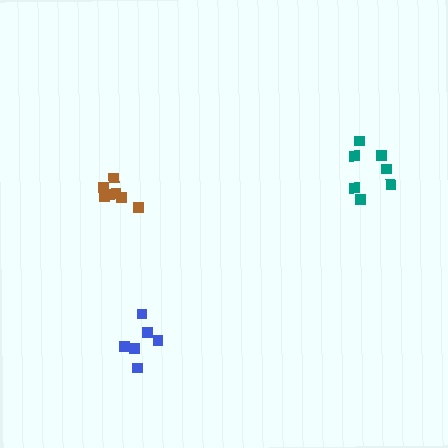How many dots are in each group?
Group 1: 7 dots, Group 2: 7 dots, Group 3: 6 dots (20 total).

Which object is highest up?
The teal cluster is topmost.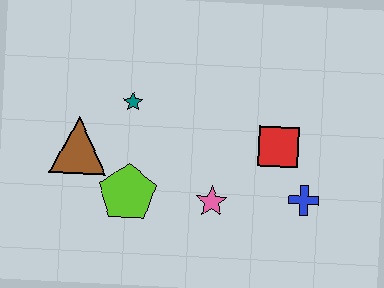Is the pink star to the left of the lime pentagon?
No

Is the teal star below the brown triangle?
No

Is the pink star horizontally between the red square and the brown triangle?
Yes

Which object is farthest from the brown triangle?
The blue cross is farthest from the brown triangle.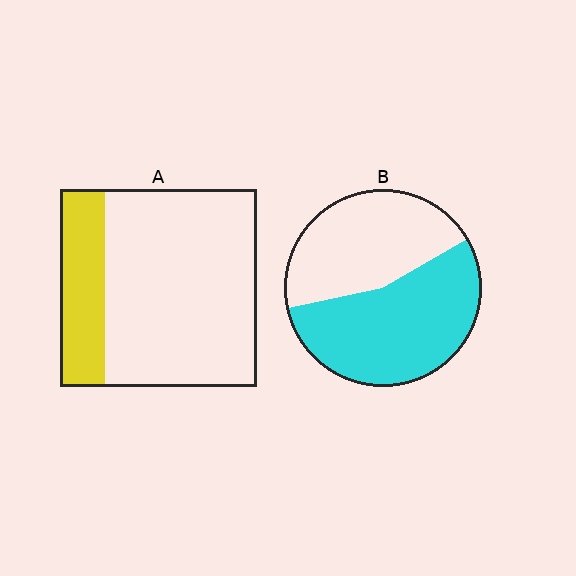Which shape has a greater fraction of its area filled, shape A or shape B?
Shape B.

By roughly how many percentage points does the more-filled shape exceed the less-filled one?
By roughly 30 percentage points (B over A).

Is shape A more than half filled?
No.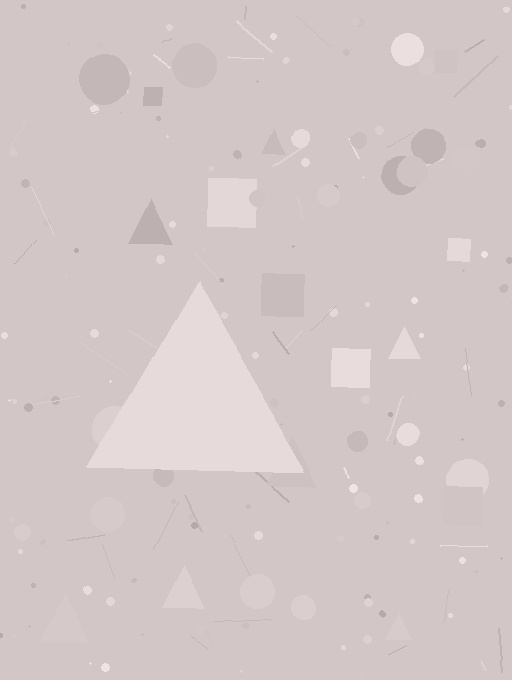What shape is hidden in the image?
A triangle is hidden in the image.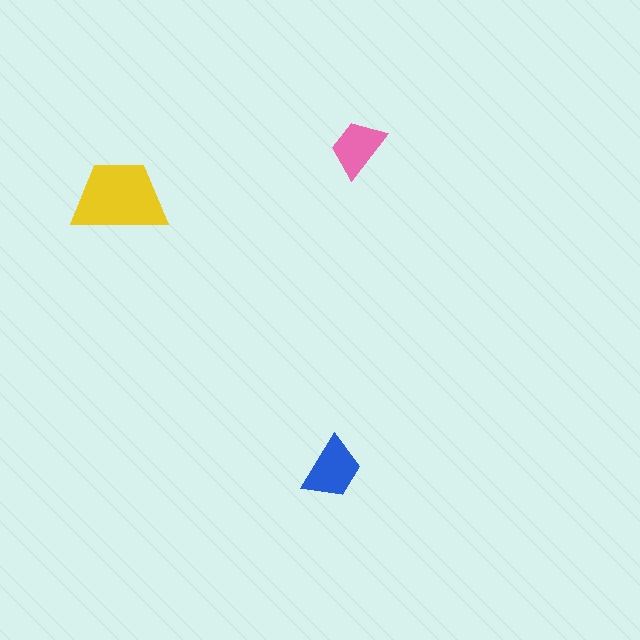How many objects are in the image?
There are 3 objects in the image.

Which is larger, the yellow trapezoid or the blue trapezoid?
The yellow one.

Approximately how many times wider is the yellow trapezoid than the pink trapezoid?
About 1.5 times wider.